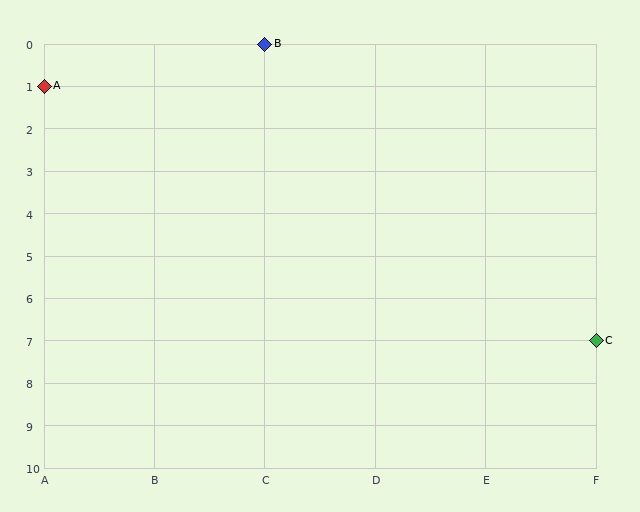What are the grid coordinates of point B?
Point B is at grid coordinates (C, 0).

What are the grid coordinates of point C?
Point C is at grid coordinates (F, 7).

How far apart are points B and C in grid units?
Points B and C are 3 columns and 7 rows apart (about 7.6 grid units diagonally).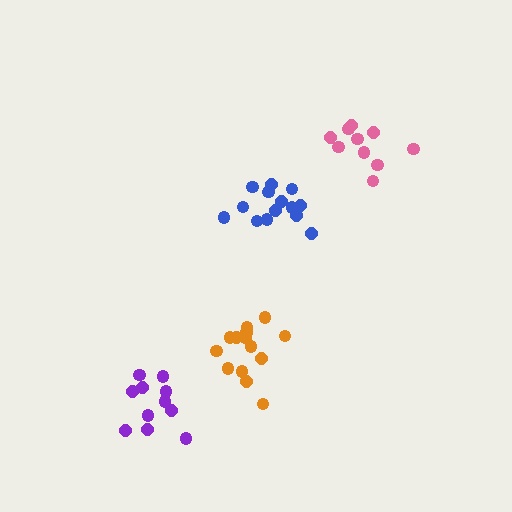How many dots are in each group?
Group 1: 10 dots, Group 2: 14 dots, Group 3: 11 dots, Group 4: 14 dots (49 total).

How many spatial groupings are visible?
There are 4 spatial groupings.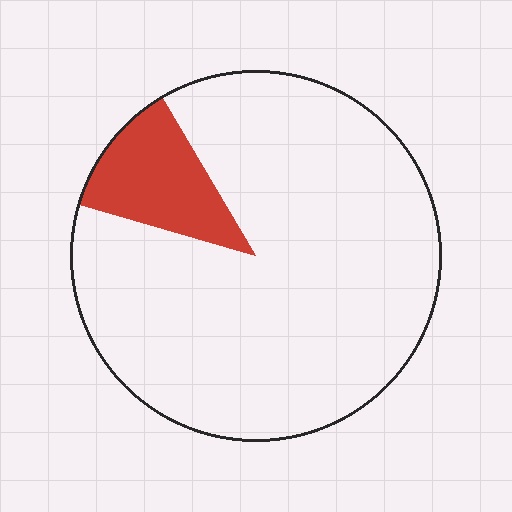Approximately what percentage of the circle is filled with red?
Approximately 10%.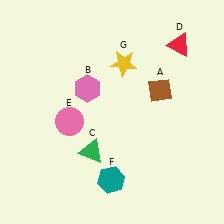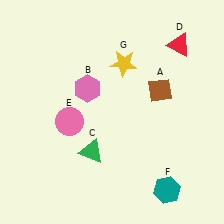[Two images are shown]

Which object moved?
The teal hexagon (F) moved right.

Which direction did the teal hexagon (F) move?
The teal hexagon (F) moved right.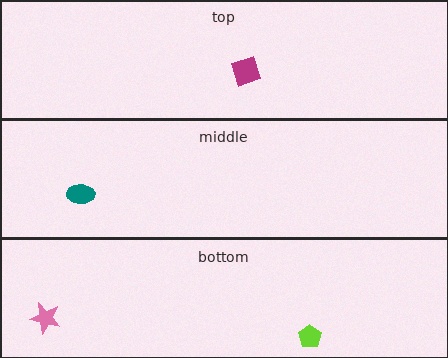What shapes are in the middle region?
The teal ellipse.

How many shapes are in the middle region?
1.